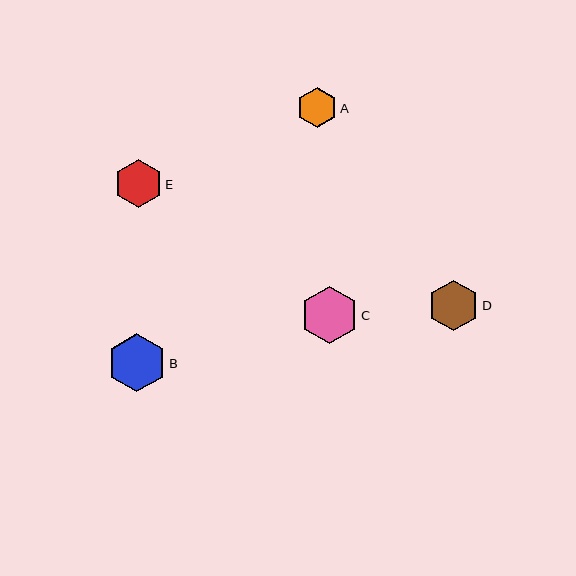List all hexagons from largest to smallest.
From largest to smallest: B, C, D, E, A.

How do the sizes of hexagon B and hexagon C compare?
Hexagon B and hexagon C are approximately the same size.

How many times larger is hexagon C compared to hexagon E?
Hexagon C is approximately 1.2 times the size of hexagon E.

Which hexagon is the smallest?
Hexagon A is the smallest with a size of approximately 40 pixels.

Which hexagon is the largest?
Hexagon B is the largest with a size of approximately 58 pixels.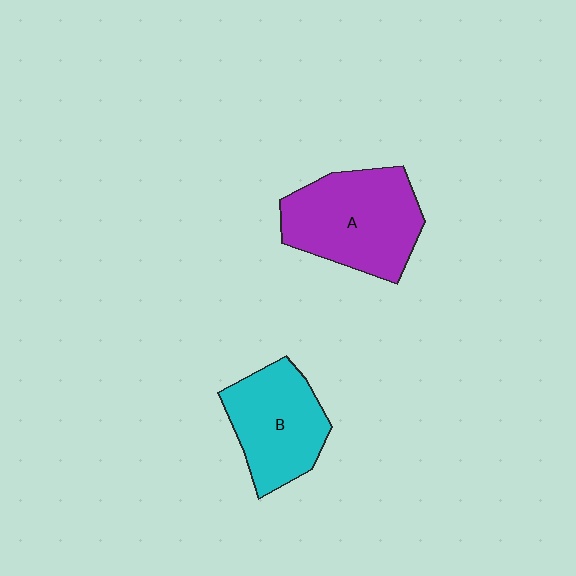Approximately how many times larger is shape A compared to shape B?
Approximately 1.3 times.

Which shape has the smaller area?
Shape B (cyan).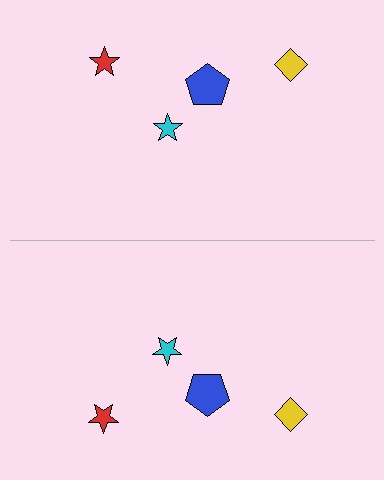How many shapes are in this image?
There are 8 shapes in this image.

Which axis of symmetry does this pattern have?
The pattern has a horizontal axis of symmetry running through the center of the image.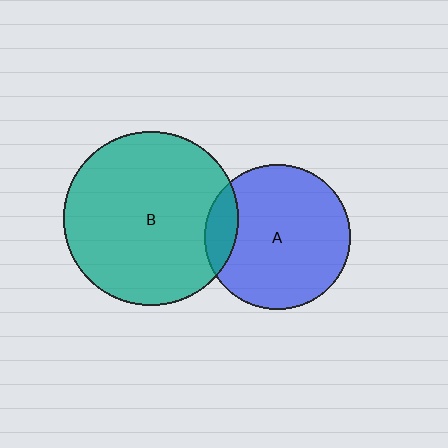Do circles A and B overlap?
Yes.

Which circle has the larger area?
Circle B (teal).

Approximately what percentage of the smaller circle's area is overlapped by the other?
Approximately 15%.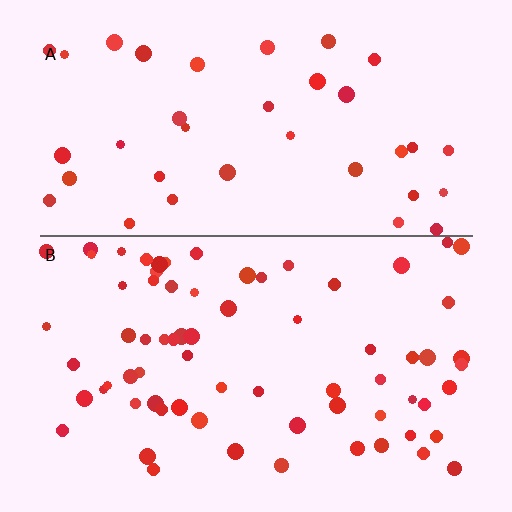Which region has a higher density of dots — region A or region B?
B (the bottom).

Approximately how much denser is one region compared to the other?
Approximately 1.9× — region B over region A.